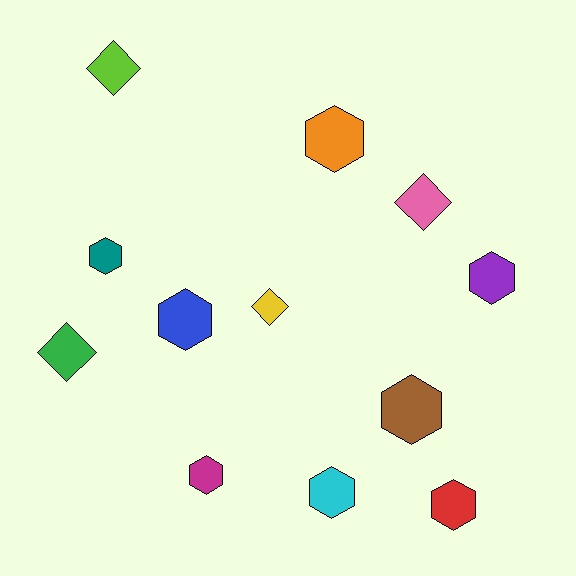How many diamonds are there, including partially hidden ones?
There are 4 diamonds.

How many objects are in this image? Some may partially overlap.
There are 12 objects.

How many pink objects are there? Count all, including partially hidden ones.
There is 1 pink object.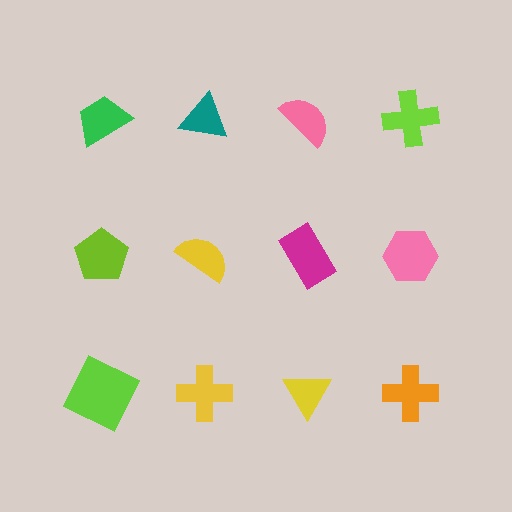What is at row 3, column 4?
An orange cross.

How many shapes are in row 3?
4 shapes.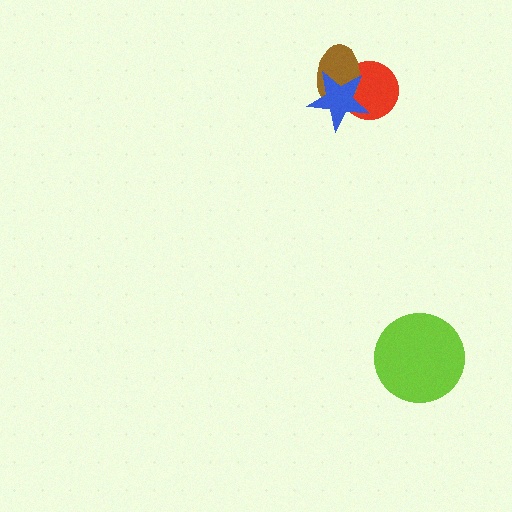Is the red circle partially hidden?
Yes, it is partially covered by another shape.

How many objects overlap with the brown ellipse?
2 objects overlap with the brown ellipse.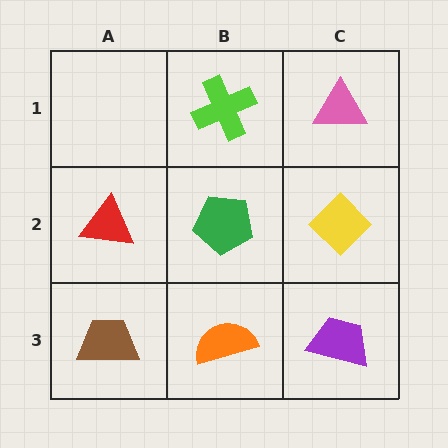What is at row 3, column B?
An orange semicircle.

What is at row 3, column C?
A purple trapezoid.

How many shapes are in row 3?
3 shapes.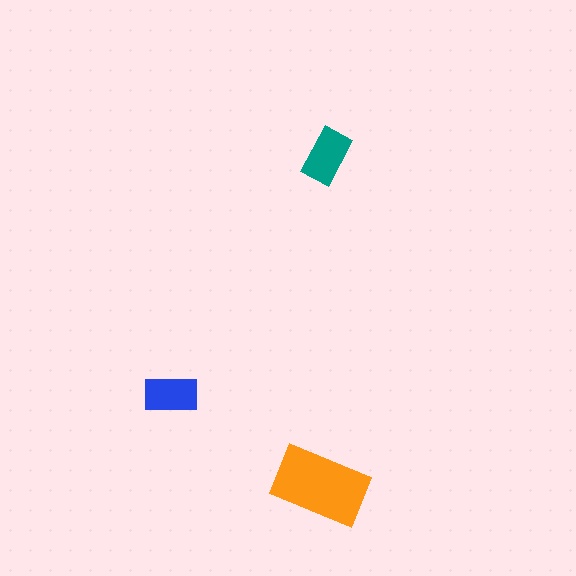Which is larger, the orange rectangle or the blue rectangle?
The orange one.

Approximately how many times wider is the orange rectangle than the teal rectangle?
About 1.5 times wider.